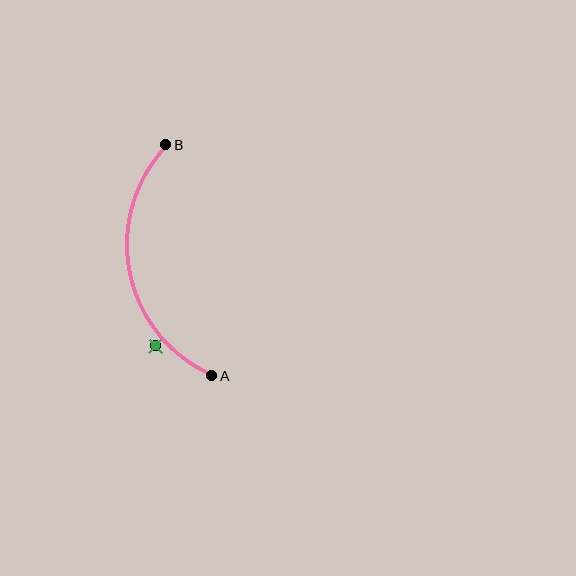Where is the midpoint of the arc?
The arc midpoint is the point on the curve farthest from the straight line joining A and B. It sits to the left of that line.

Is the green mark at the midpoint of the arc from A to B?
No — the green mark does not lie on the arc at all. It sits slightly outside the curve.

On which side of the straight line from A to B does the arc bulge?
The arc bulges to the left of the straight line connecting A and B.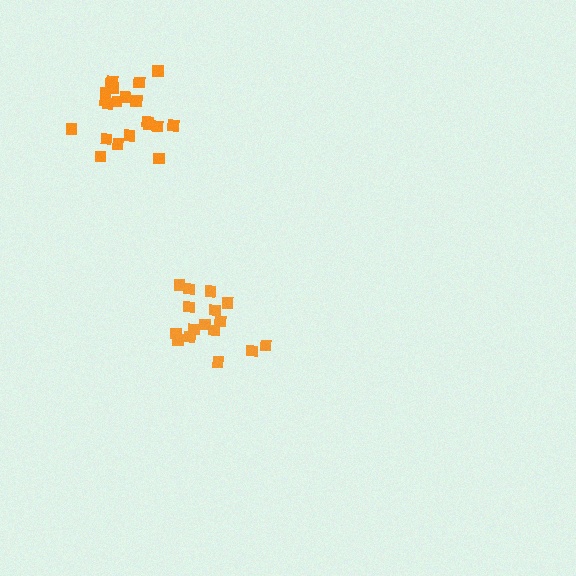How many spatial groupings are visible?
There are 2 spatial groupings.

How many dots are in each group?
Group 1: 21 dots, Group 2: 16 dots (37 total).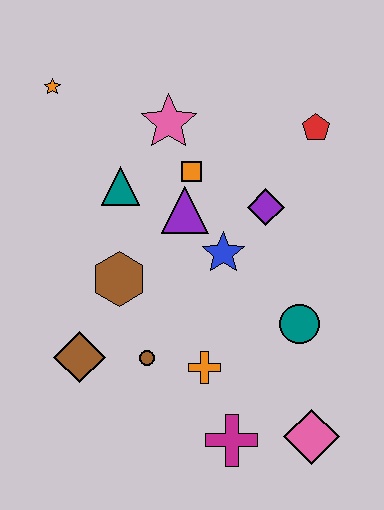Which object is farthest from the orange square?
The pink diamond is farthest from the orange square.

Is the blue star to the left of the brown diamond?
No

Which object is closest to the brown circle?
The orange cross is closest to the brown circle.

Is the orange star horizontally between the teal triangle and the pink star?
No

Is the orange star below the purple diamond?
No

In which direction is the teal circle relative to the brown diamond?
The teal circle is to the right of the brown diamond.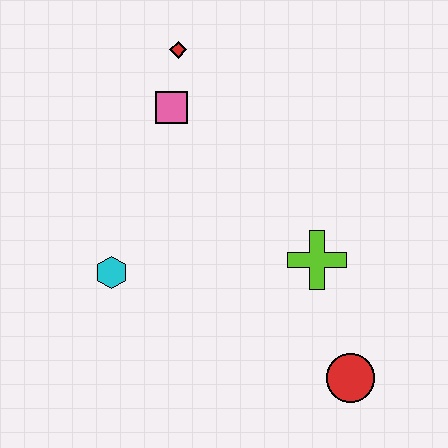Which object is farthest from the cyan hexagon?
The red circle is farthest from the cyan hexagon.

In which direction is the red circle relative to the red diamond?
The red circle is below the red diamond.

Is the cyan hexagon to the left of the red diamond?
Yes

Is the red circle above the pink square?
No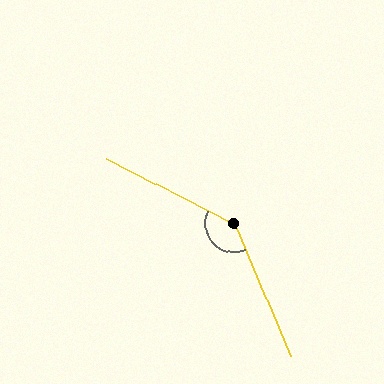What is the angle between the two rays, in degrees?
Approximately 140 degrees.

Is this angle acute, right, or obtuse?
It is obtuse.